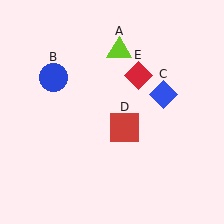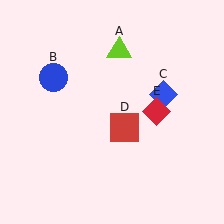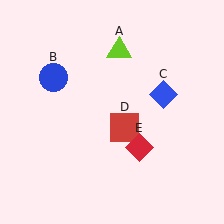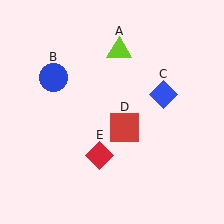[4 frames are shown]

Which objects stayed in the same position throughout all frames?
Lime triangle (object A) and blue circle (object B) and blue diamond (object C) and red square (object D) remained stationary.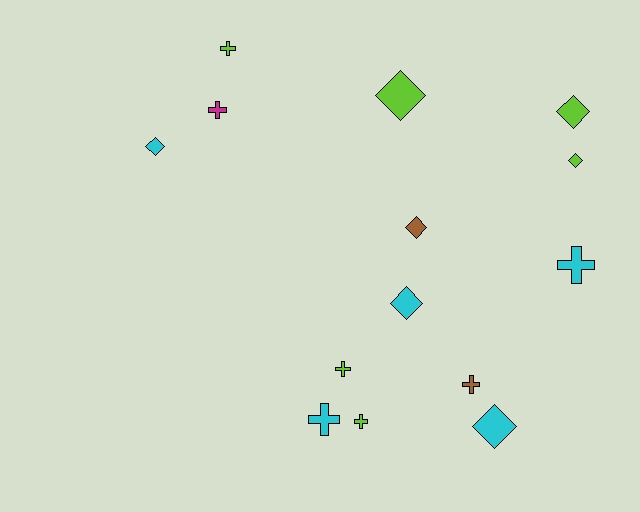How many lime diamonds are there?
There are 3 lime diamonds.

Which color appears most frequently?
Lime, with 6 objects.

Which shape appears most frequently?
Diamond, with 7 objects.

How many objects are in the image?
There are 14 objects.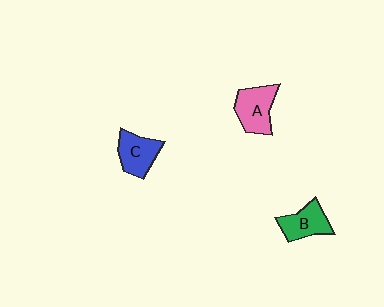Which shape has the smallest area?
Shape B (green).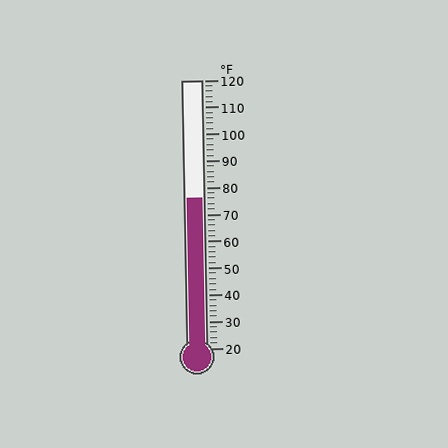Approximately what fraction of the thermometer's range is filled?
The thermometer is filled to approximately 55% of its range.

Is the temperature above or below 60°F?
The temperature is above 60°F.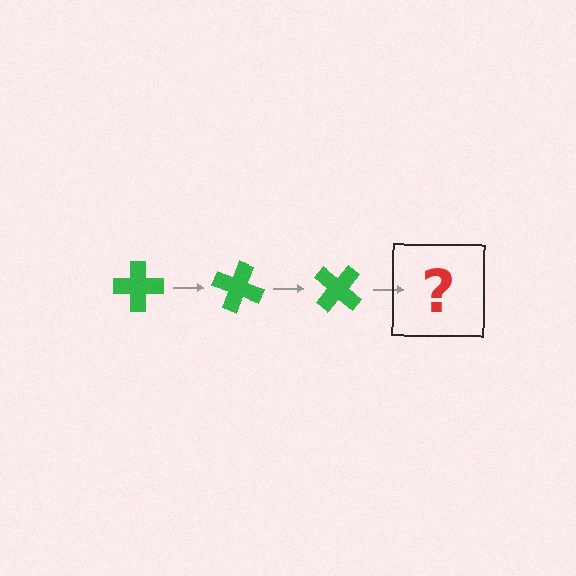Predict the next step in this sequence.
The next step is a green cross rotated 60 degrees.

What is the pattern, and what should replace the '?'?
The pattern is that the cross rotates 20 degrees each step. The '?' should be a green cross rotated 60 degrees.